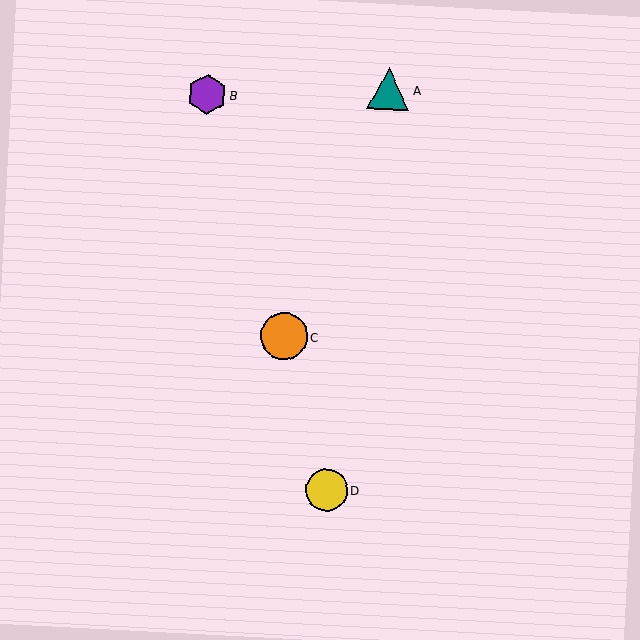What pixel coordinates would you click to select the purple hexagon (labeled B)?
Click at (207, 94) to select the purple hexagon B.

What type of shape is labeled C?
Shape C is an orange circle.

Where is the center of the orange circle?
The center of the orange circle is at (284, 336).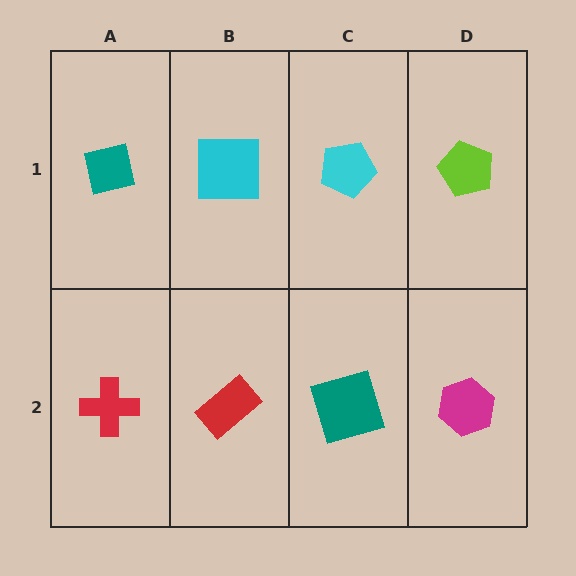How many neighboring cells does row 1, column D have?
2.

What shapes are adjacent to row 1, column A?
A red cross (row 2, column A), a cyan square (row 1, column B).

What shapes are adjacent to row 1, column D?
A magenta hexagon (row 2, column D), a cyan pentagon (row 1, column C).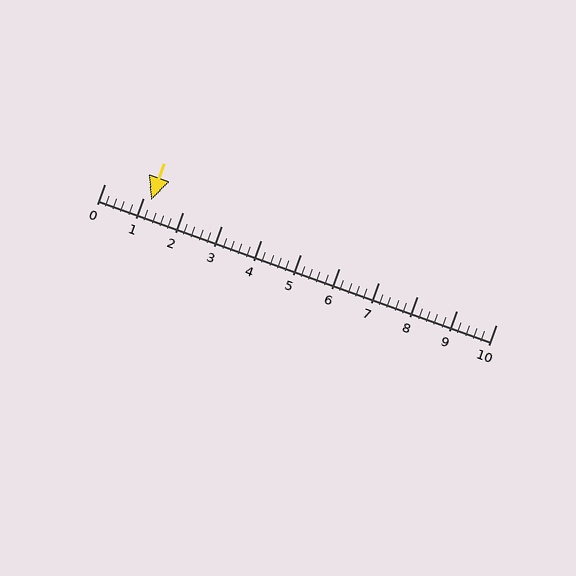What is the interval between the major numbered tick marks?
The major tick marks are spaced 1 units apart.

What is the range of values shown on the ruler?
The ruler shows values from 0 to 10.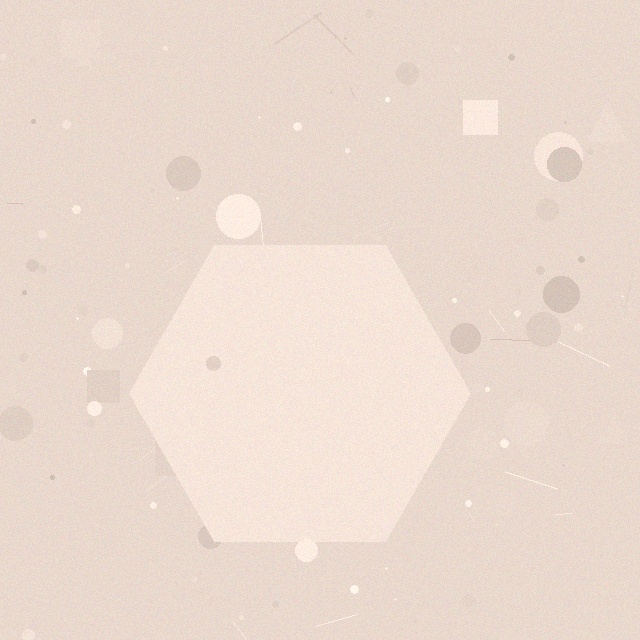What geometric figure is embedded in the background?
A hexagon is embedded in the background.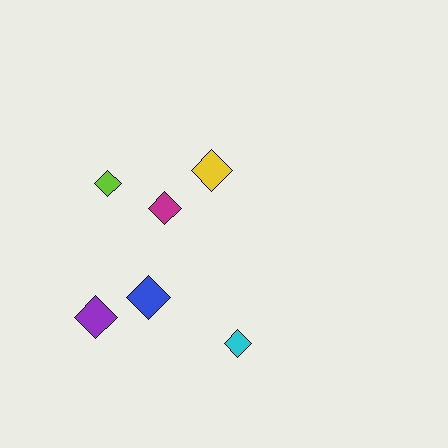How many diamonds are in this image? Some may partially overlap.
There are 6 diamonds.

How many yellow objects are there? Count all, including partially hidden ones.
There is 1 yellow object.